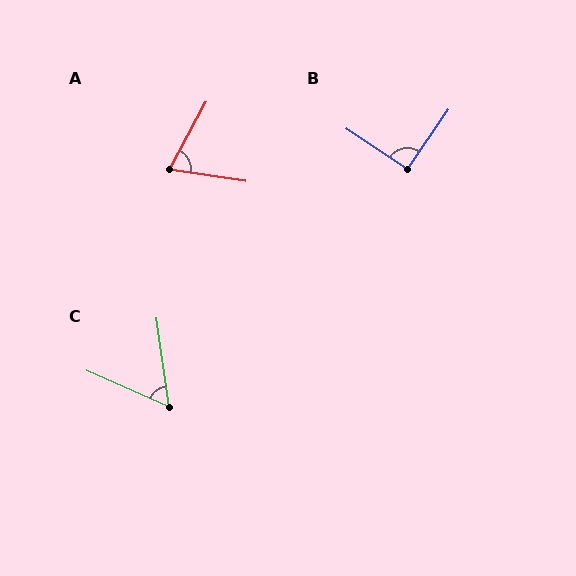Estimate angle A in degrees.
Approximately 70 degrees.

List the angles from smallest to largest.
C (58°), A (70°), B (91°).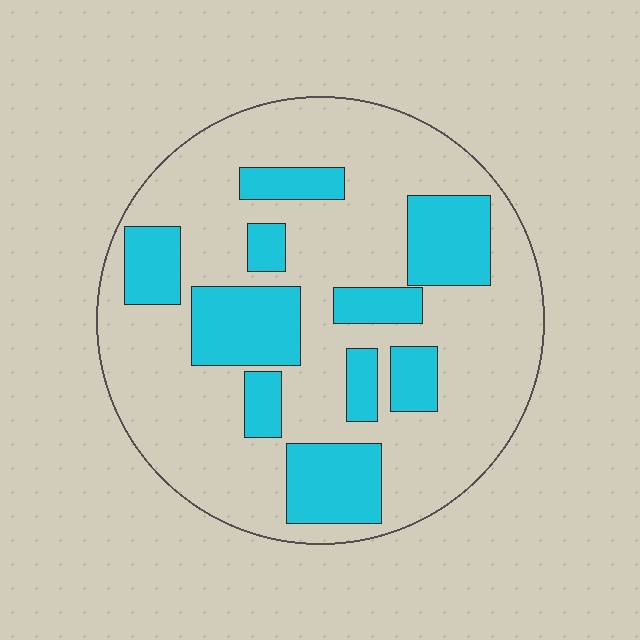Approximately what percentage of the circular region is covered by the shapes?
Approximately 30%.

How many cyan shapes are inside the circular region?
10.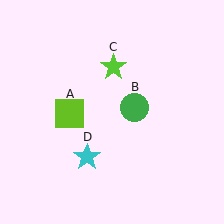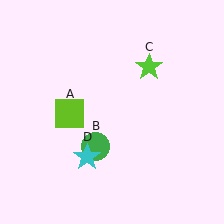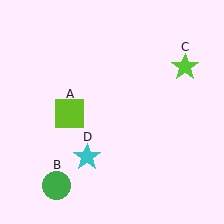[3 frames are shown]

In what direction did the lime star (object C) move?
The lime star (object C) moved right.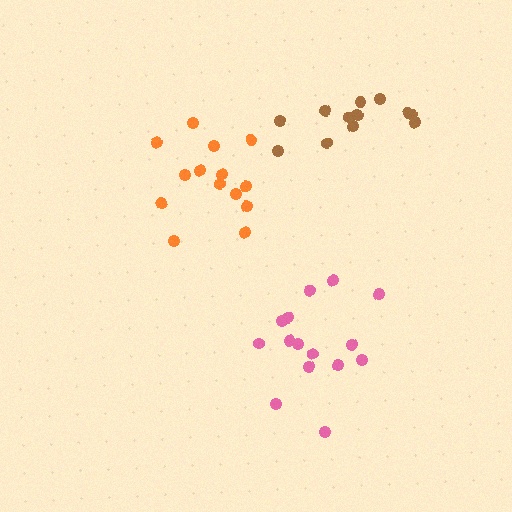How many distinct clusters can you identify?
There are 3 distinct clusters.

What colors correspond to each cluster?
The clusters are colored: orange, pink, brown.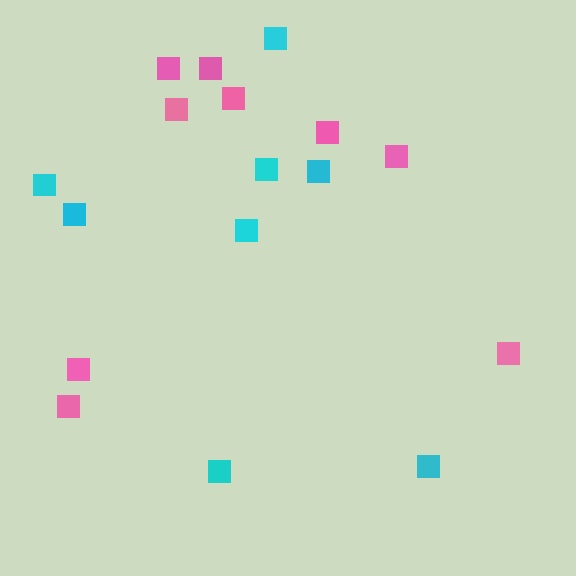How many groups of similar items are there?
There are 2 groups: one group of pink squares (9) and one group of cyan squares (8).